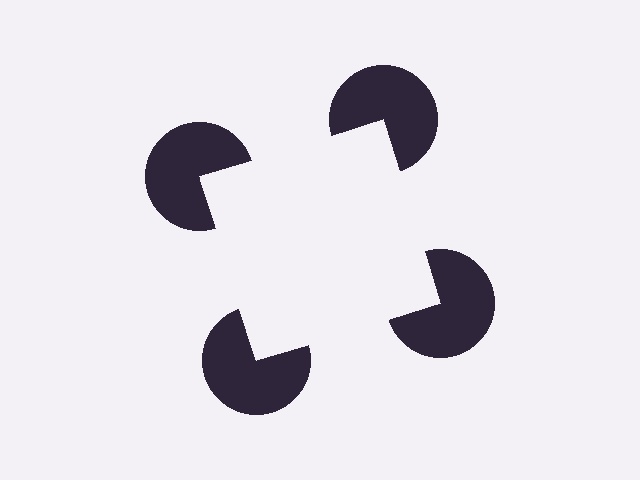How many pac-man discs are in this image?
There are 4 — one at each vertex of the illusory square.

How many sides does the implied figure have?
4 sides.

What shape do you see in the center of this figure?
An illusory square — its edges are inferred from the aligned wedge cuts in the pac-man discs, not physically drawn.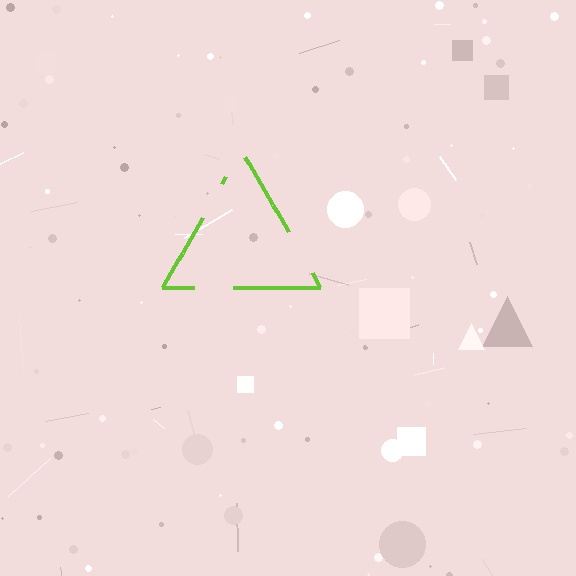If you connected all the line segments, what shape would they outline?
They would outline a triangle.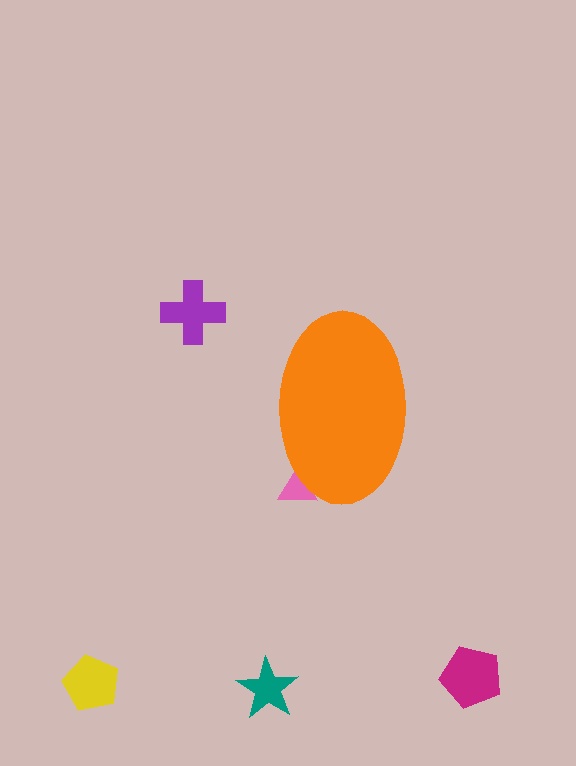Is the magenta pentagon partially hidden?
No, the magenta pentagon is fully visible.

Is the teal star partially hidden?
No, the teal star is fully visible.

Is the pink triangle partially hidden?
Yes, the pink triangle is partially hidden behind the orange ellipse.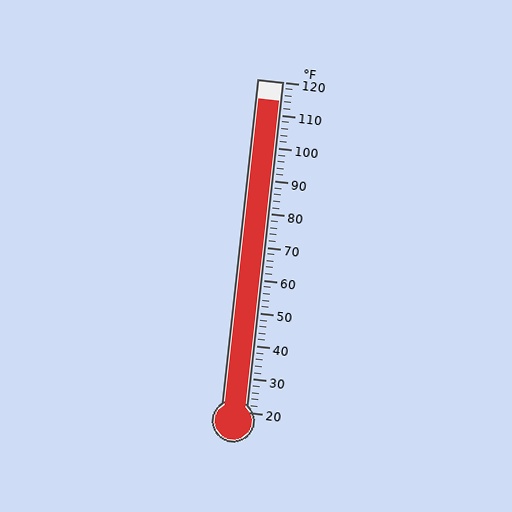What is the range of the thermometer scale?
The thermometer scale ranges from 20°F to 120°F.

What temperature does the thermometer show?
The thermometer shows approximately 114°F.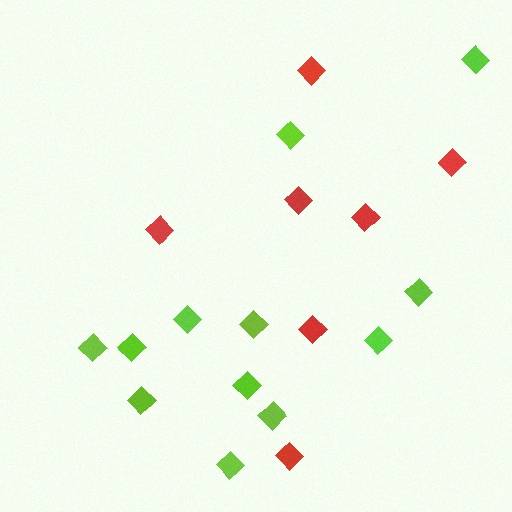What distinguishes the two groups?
There are 2 groups: one group of lime diamonds (12) and one group of red diamonds (7).